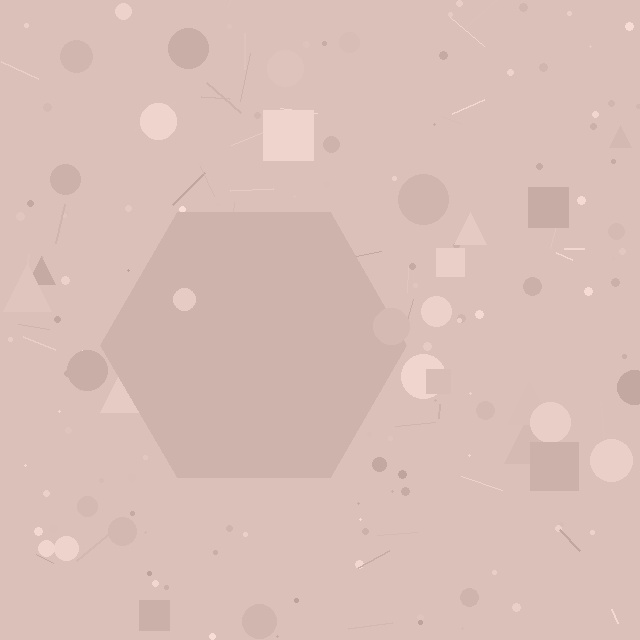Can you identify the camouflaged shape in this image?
The camouflaged shape is a hexagon.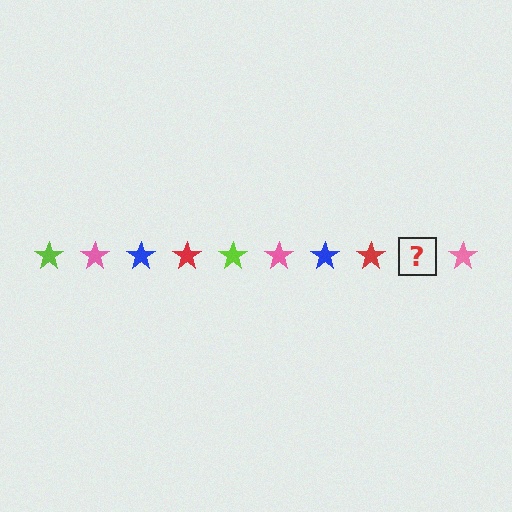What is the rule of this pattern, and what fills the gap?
The rule is that the pattern cycles through lime, pink, blue, red stars. The gap should be filled with a lime star.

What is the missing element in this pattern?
The missing element is a lime star.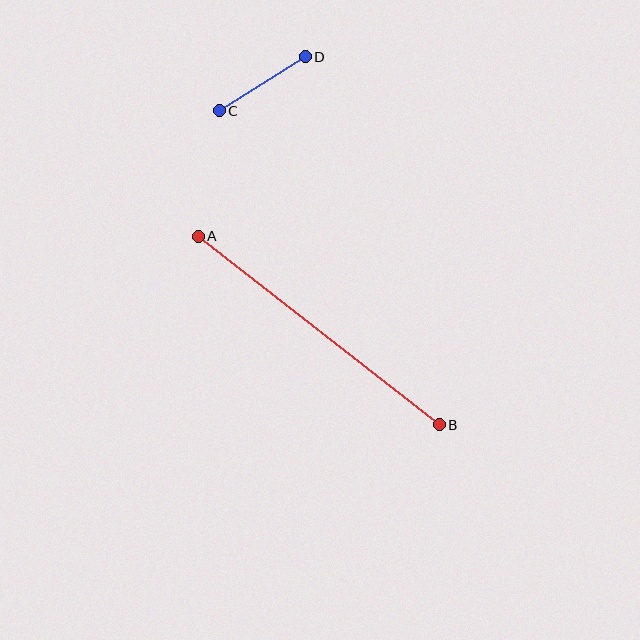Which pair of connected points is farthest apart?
Points A and B are farthest apart.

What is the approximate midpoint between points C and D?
The midpoint is at approximately (262, 84) pixels.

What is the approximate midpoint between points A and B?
The midpoint is at approximately (319, 331) pixels.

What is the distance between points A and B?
The distance is approximately 306 pixels.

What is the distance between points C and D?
The distance is approximately 102 pixels.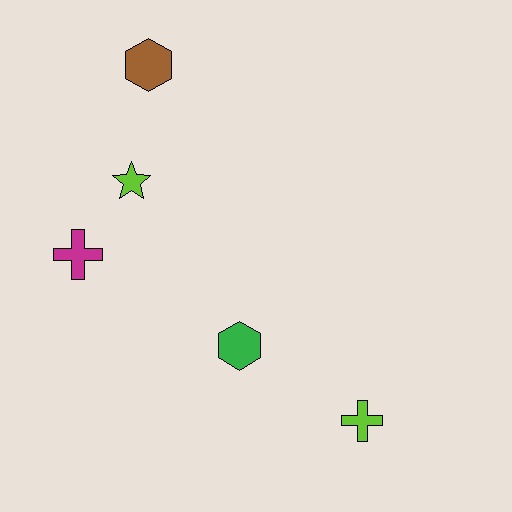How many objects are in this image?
There are 5 objects.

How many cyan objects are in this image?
There are no cyan objects.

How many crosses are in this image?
There are 2 crosses.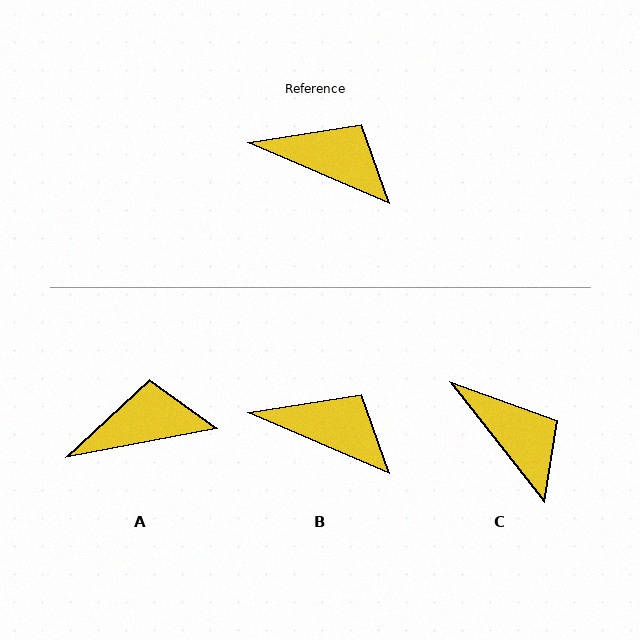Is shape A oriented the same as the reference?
No, it is off by about 34 degrees.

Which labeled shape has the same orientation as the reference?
B.